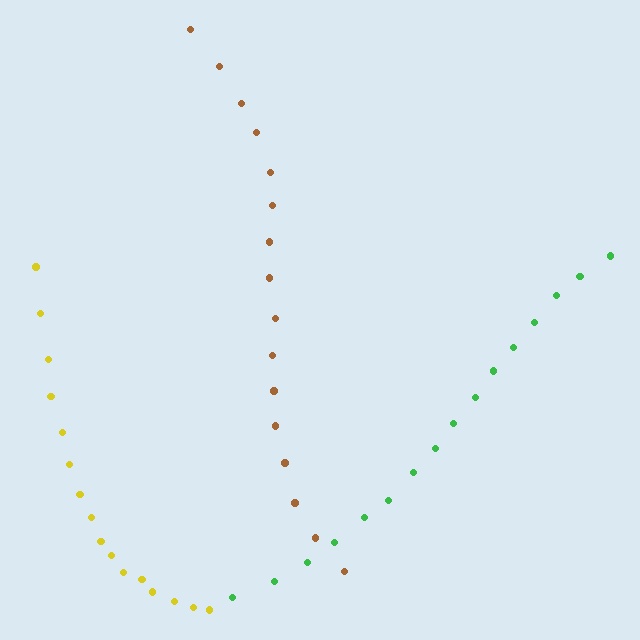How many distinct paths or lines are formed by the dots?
There are 3 distinct paths.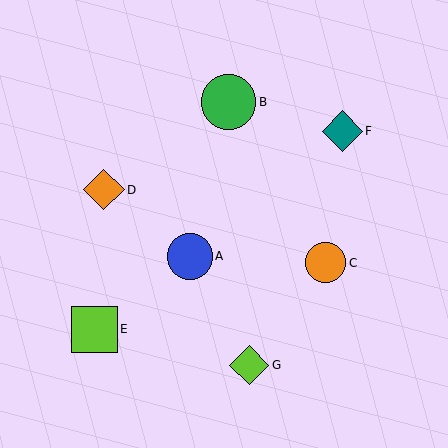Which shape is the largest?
The green circle (labeled B) is the largest.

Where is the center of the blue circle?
The center of the blue circle is at (190, 256).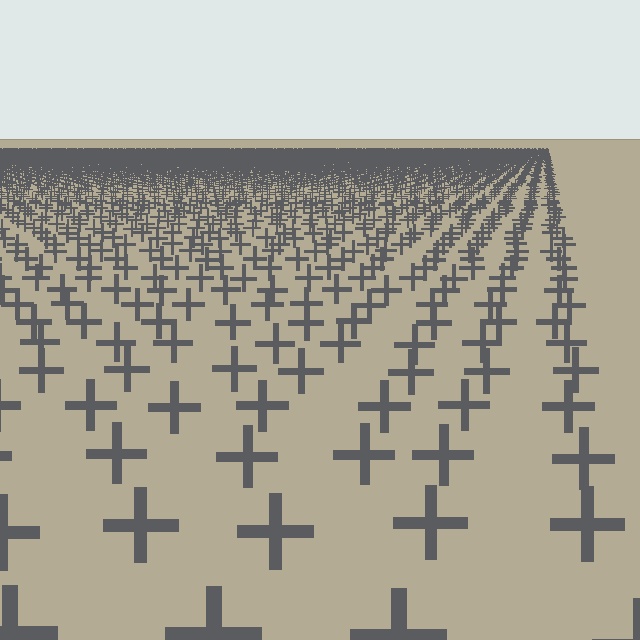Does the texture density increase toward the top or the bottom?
Density increases toward the top.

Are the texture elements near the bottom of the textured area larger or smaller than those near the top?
Larger. Near the bottom, elements are closer to the viewer and appear at a bigger on-screen size.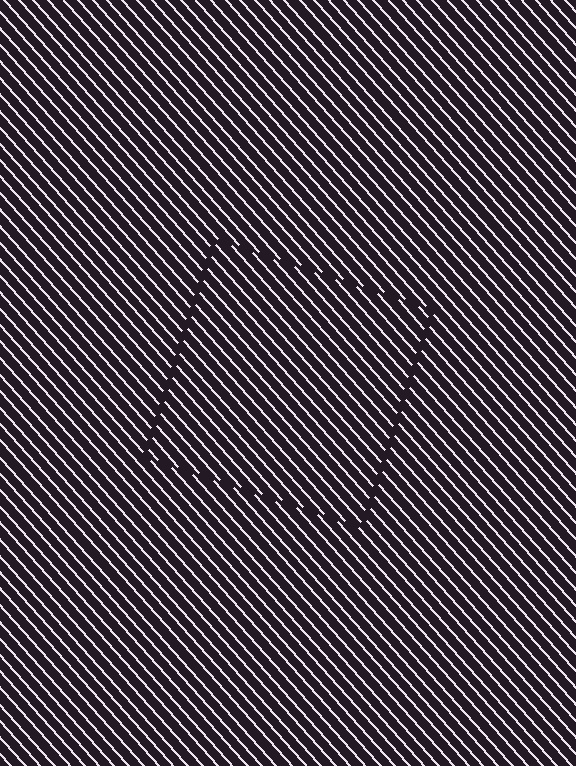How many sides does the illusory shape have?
4 sides — the line-ends trace a square.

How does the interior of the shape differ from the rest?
The interior of the shape contains the same grating, shifted by half a period — the contour is defined by the phase discontinuity where line-ends from the inner and outer gratings abut.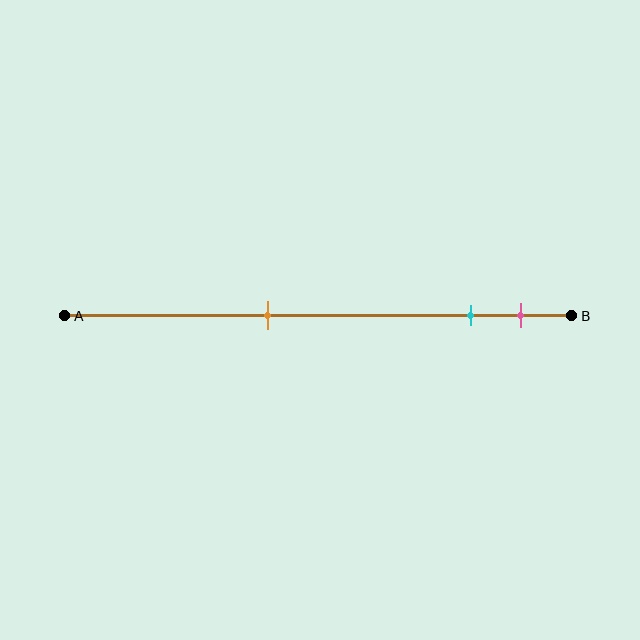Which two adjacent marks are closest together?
The cyan and pink marks are the closest adjacent pair.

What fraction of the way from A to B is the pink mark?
The pink mark is approximately 90% (0.9) of the way from A to B.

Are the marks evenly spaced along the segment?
No, the marks are not evenly spaced.